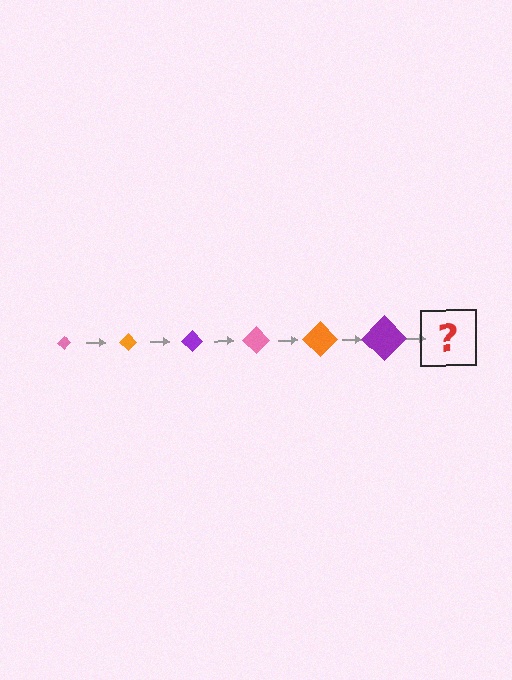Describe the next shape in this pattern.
It should be a pink diamond, larger than the previous one.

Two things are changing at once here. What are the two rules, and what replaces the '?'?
The two rules are that the diamond grows larger each step and the color cycles through pink, orange, and purple. The '?' should be a pink diamond, larger than the previous one.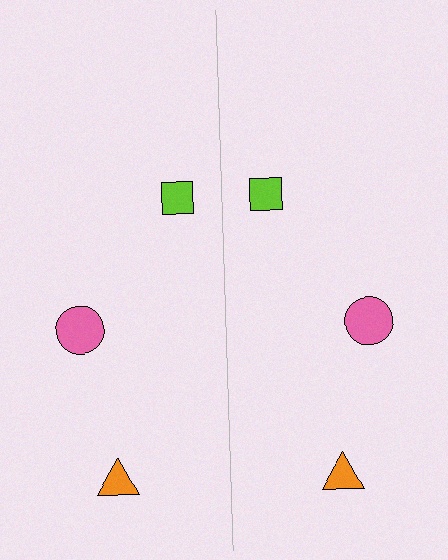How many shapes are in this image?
There are 6 shapes in this image.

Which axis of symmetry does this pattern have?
The pattern has a vertical axis of symmetry running through the center of the image.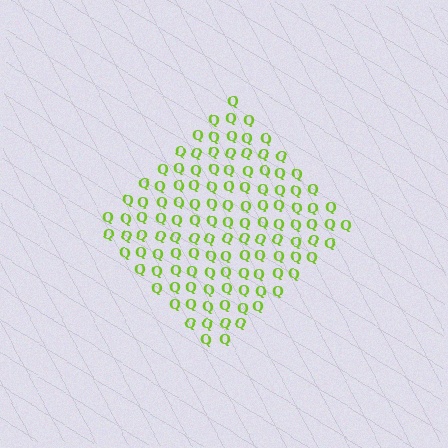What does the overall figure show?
The overall figure shows a diamond.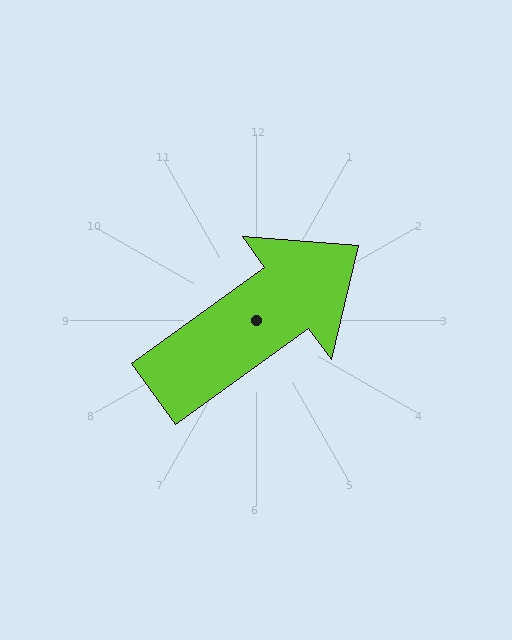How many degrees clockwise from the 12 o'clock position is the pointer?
Approximately 54 degrees.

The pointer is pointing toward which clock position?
Roughly 2 o'clock.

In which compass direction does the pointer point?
Northeast.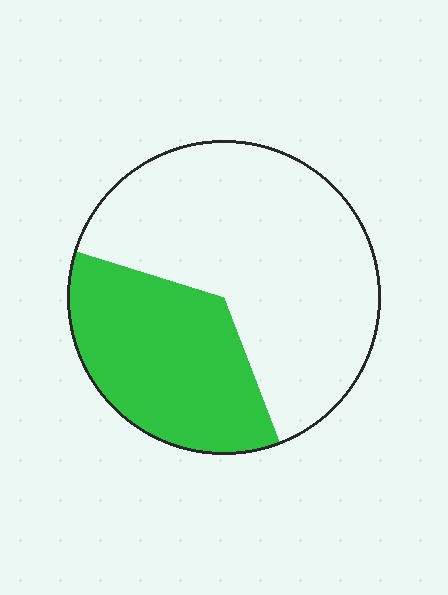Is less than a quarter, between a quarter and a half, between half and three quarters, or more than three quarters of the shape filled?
Between a quarter and a half.